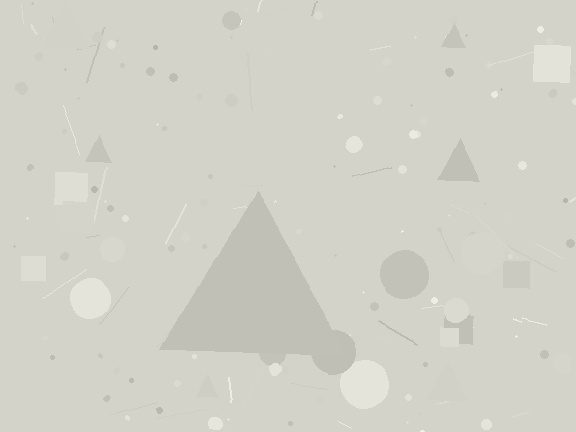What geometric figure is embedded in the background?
A triangle is embedded in the background.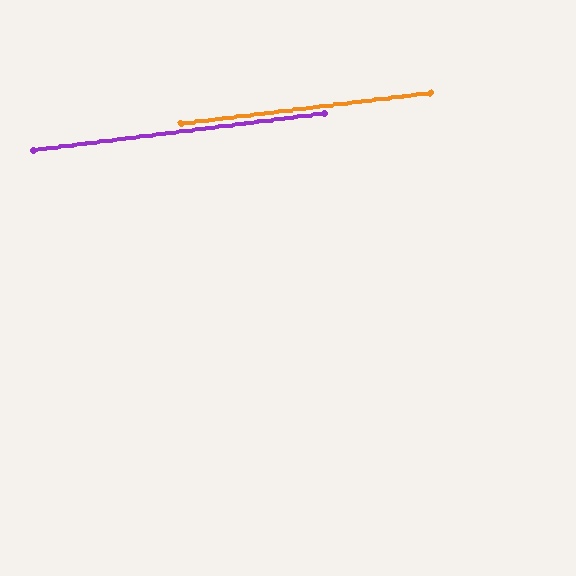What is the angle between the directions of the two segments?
Approximately 0 degrees.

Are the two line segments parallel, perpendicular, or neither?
Parallel — their directions differ by only 0.3°.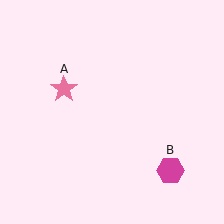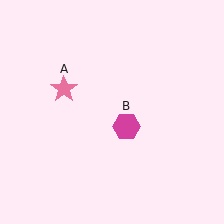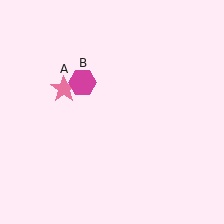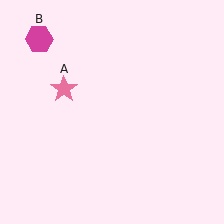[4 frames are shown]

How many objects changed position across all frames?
1 object changed position: magenta hexagon (object B).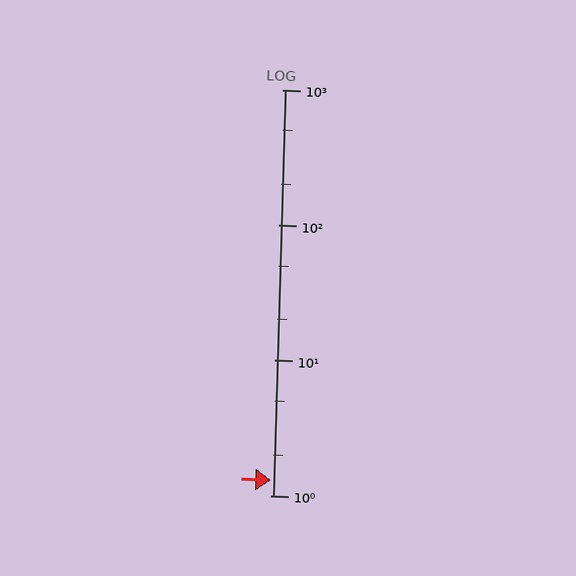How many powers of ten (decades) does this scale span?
The scale spans 3 decades, from 1 to 1000.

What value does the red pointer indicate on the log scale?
The pointer indicates approximately 1.3.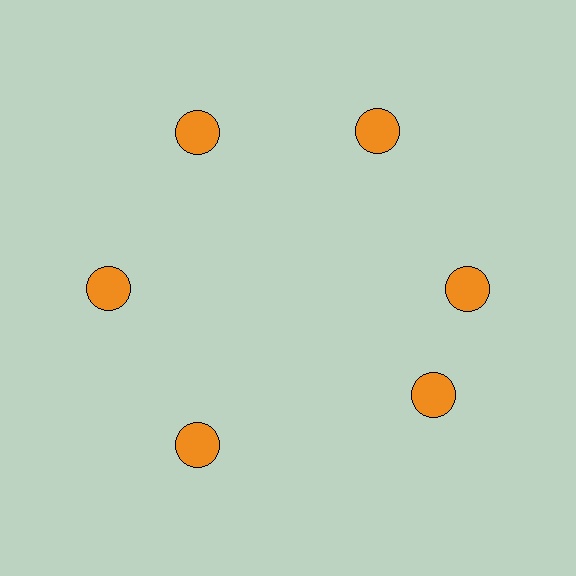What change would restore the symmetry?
The symmetry would be restored by rotating it back into even spacing with its neighbors so that all 6 circles sit at equal angles and equal distance from the center.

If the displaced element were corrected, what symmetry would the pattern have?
It would have 6-fold rotational symmetry — the pattern would map onto itself every 60 degrees.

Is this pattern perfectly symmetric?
No. The 6 orange circles are arranged in a ring, but one element near the 5 o'clock position is rotated out of alignment along the ring, breaking the 6-fold rotational symmetry.